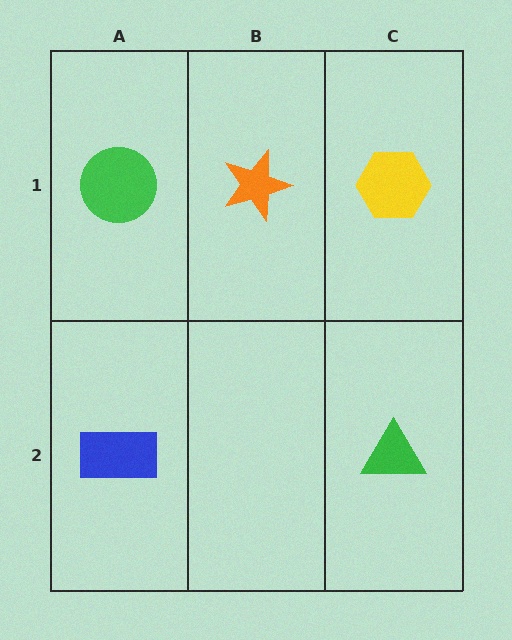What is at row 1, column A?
A green circle.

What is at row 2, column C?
A green triangle.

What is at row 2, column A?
A blue rectangle.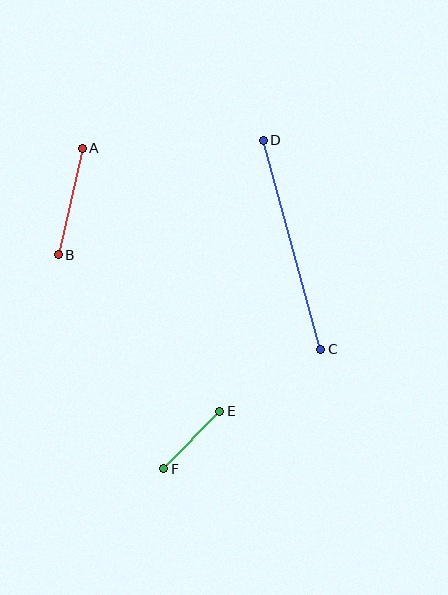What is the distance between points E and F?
The distance is approximately 80 pixels.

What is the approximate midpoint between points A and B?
The midpoint is at approximately (70, 201) pixels.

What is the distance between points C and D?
The distance is approximately 217 pixels.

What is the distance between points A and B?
The distance is approximately 109 pixels.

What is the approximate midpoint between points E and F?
The midpoint is at approximately (192, 440) pixels.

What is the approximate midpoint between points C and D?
The midpoint is at approximately (292, 245) pixels.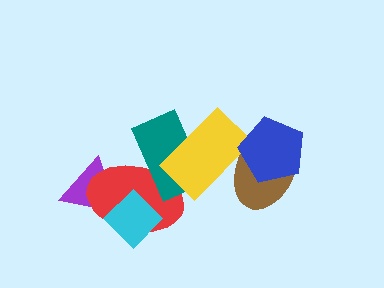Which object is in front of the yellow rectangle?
The blue pentagon is in front of the yellow rectangle.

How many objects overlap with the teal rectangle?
2 objects overlap with the teal rectangle.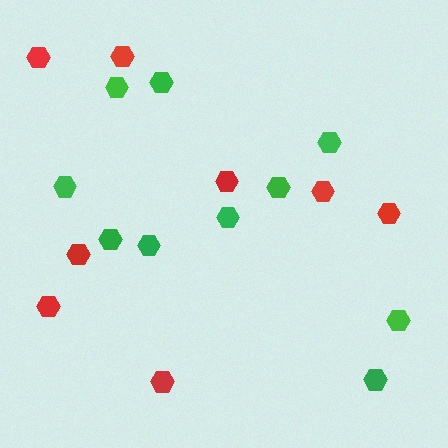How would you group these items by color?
There are 2 groups: one group of red hexagons (8) and one group of green hexagons (10).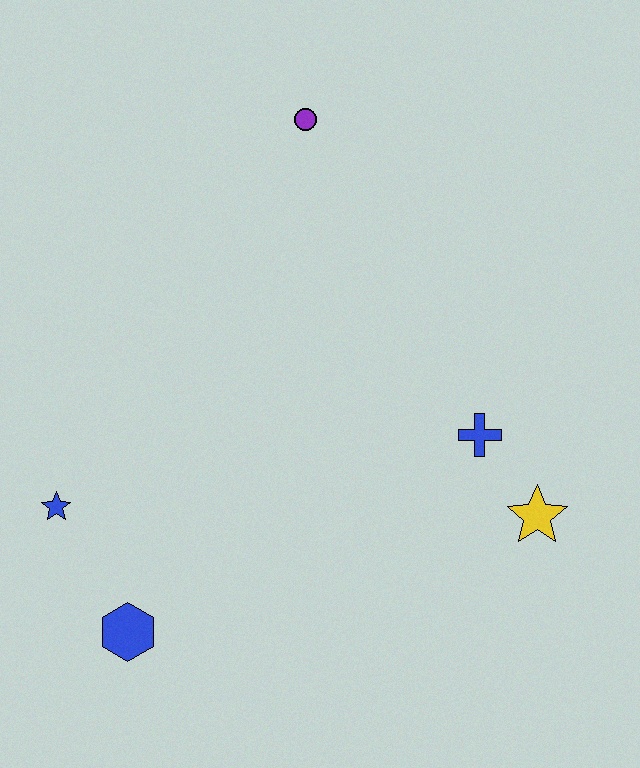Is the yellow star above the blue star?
No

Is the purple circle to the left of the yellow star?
Yes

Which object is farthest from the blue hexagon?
The purple circle is farthest from the blue hexagon.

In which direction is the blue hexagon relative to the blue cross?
The blue hexagon is to the left of the blue cross.